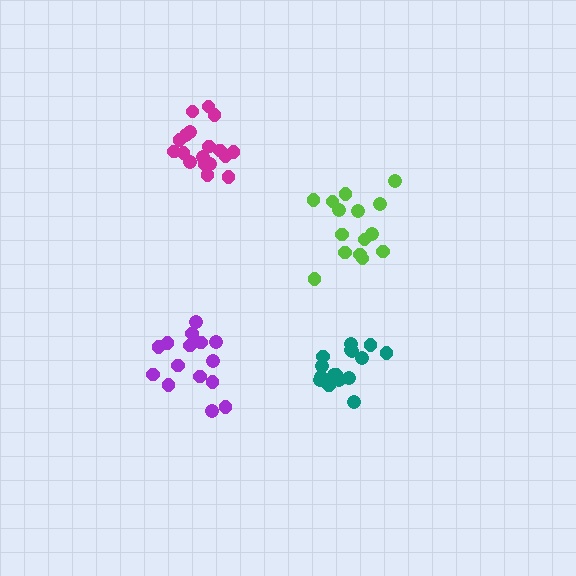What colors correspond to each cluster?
The clusters are colored: magenta, purple, teal, lime.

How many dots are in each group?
Group 1: 18 dots, Group 2: 15 dots, Group 3: 16 dots, Group 4: 15 dots (64 total).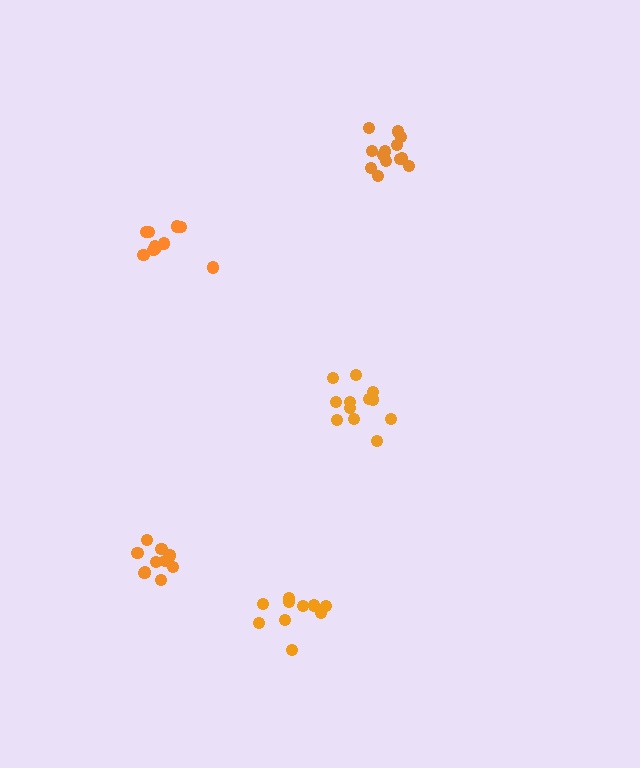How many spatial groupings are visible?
There are 5 spatial groupings.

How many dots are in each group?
Group 1: 12 dots, Group 2: 13 dots, Group 3: 10 dots, Group 4: 10 dots, Group 5: 11 dots (56 total).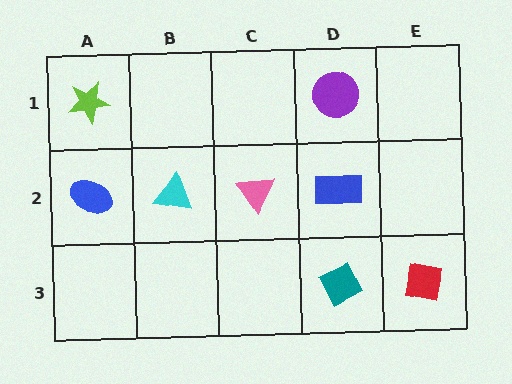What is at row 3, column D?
A teal diamond.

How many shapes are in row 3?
2 shapes.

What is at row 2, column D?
A blue rectangle.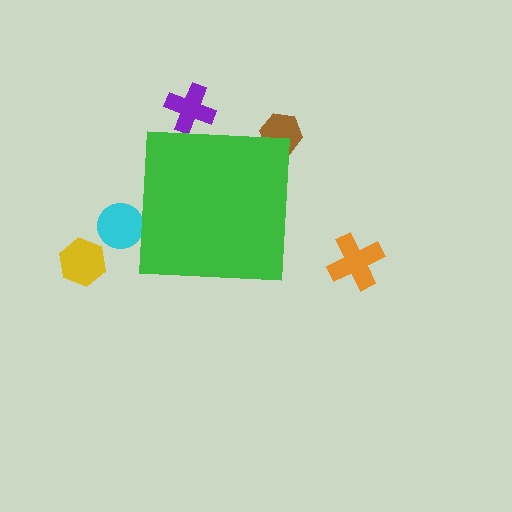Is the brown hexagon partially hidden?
Yes, the brown hexagon is partially hidden behind the green square.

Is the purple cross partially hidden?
Yes, the purple cross is partially hidden behind the green square.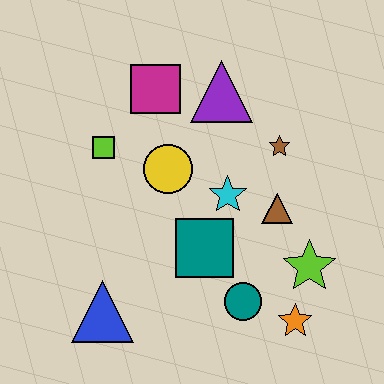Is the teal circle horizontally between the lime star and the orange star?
No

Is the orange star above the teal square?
No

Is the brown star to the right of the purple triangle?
Yes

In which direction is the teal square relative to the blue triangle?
The teal square is to the right of the blue triangle.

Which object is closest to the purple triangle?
The magenta square is closest to the purple triangle.